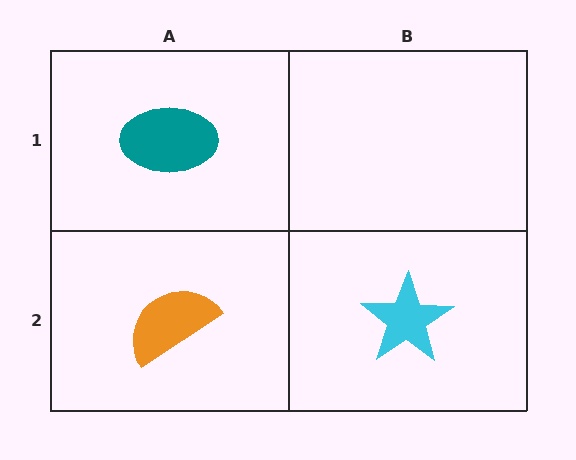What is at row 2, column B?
A cyan star.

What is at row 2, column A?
An orange semicircle.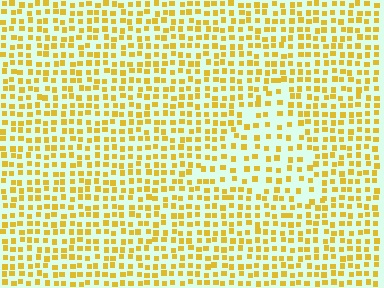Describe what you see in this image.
The image contains small yellow elements arranged at two different densities. A triangle-shaped region is visible where the elements are less densely packed than the surrounding area.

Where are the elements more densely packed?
The elements are more densely packed outside the triangle boundary.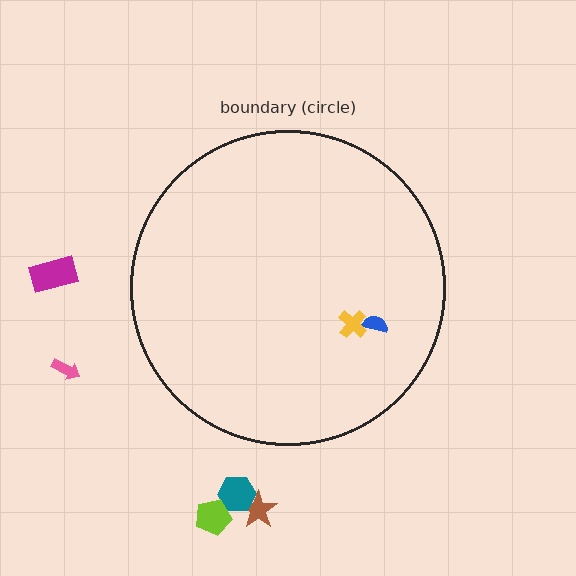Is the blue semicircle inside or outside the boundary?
Inside.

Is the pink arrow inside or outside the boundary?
Outside.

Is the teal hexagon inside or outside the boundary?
Outside.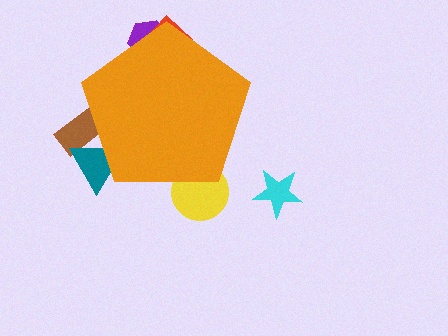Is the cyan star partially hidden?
No, the cyan star is fully visible.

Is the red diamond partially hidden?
Yes, the red diamond is partially hidden behind the orange pentagon.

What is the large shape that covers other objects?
An orange pentagon.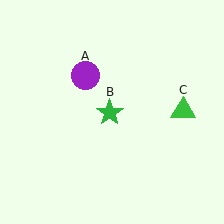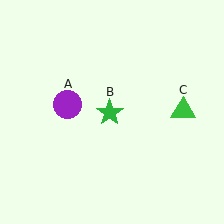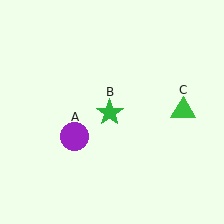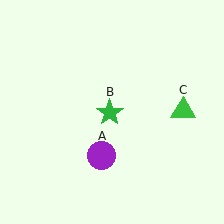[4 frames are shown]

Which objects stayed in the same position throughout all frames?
Green star (object B) and green triangle (object C) remained stationary.